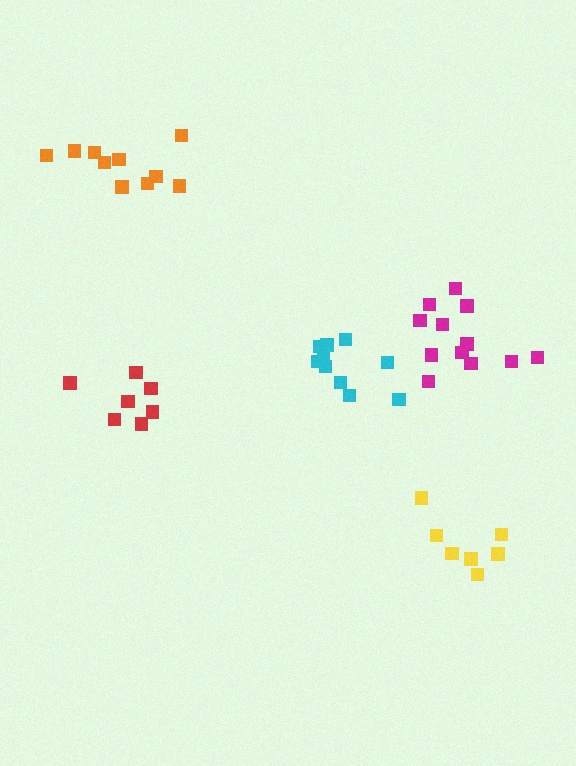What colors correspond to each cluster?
The clusters are colored: red, orange, yellow, cyan, magenta.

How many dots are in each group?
Group 1: 7 dots, Group 2: 10 dots, Group 3: 7 dots, Group 4: 11 dots, Group 5: 12 dots (47 total).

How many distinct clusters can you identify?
There are 5 distinct clusters.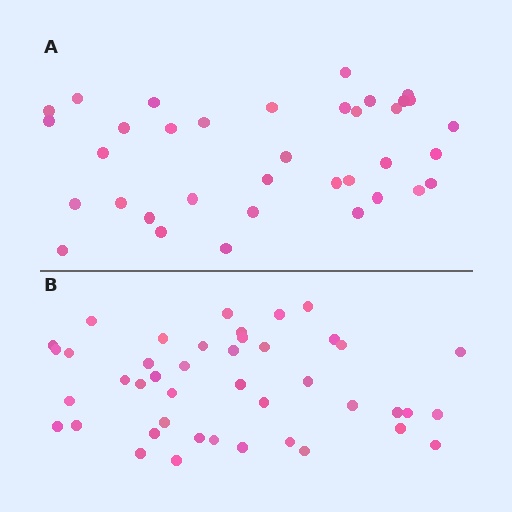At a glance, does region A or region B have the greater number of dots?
Region B (the bottom region) has more dots.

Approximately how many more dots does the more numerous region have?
Region B has roughly 8 or so more dots than region A.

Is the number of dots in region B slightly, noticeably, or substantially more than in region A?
Region B has only slightly more — the two regions are fairly close. The ratio is roughly 1.2 to 1.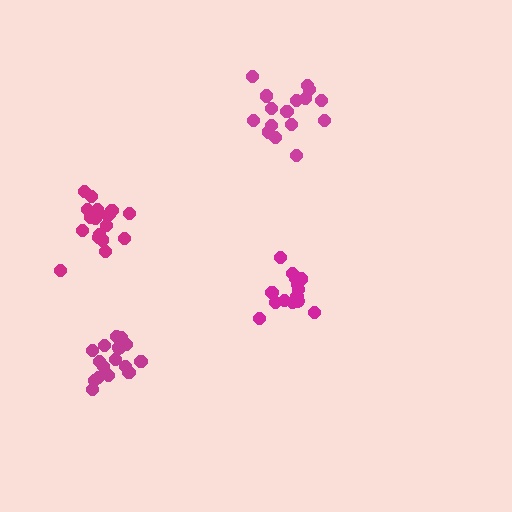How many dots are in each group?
Group 1: 18 dots, Group 2: 17 dots, Group 3: 14 dots, Group 4: 16 dots (65 total).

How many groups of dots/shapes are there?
There are 4 groups.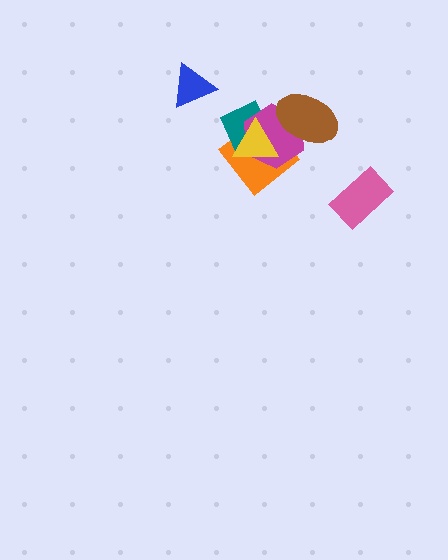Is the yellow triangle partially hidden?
No, no other shape covers it.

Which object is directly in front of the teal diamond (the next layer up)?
The magenta hexagon is directly in front of the teal diamond.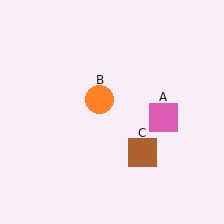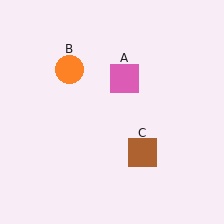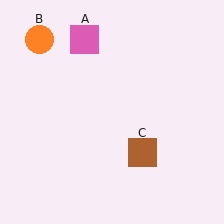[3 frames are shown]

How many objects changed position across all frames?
2 objects changed position: pink square (object A), orange circle (object B).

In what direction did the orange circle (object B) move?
The orange circle (object B) moved up and to the left.